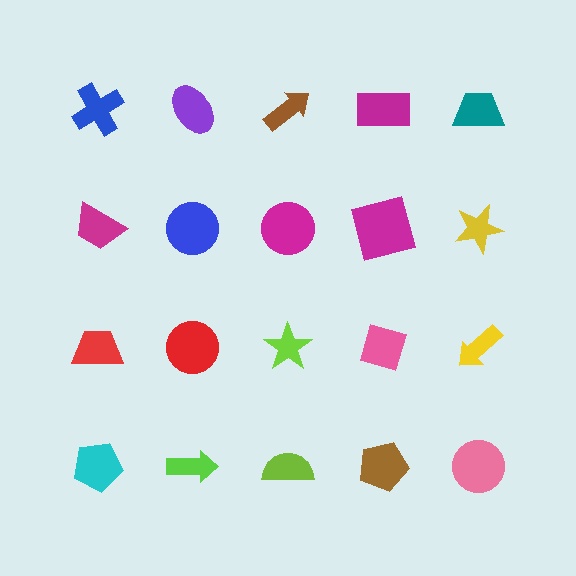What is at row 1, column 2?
A purple ellipse.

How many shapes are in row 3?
5 shapes.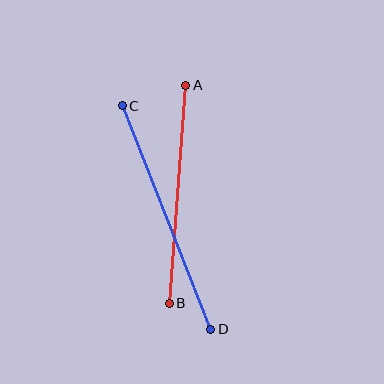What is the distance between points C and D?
The distance is approximately 240 pixels.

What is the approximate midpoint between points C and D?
The midpoint is at approximately (166, 217) pixels.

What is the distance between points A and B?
The distance is approximately 219 pixels.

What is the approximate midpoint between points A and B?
The midpoint is at approximately (177, 194) pixels.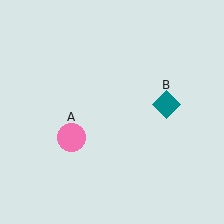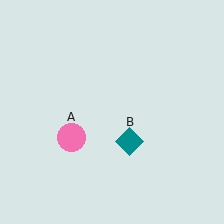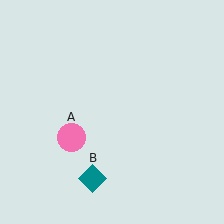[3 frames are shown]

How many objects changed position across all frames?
1 object changed position: teal diamond (object B).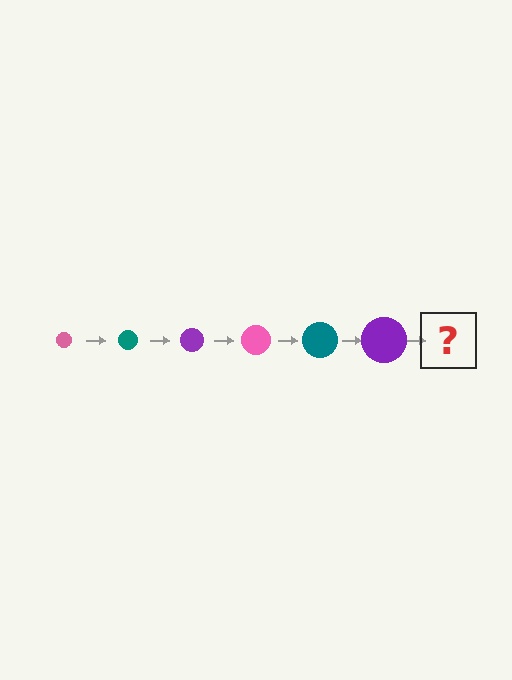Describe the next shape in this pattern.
It should be a pink circle, larger than the previous one.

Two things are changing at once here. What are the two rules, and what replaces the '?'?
The two rules are that the circle grows larger each step and the color cycles through pink, teal, and purple. The '?' should be a pink circle, larger than the previous one.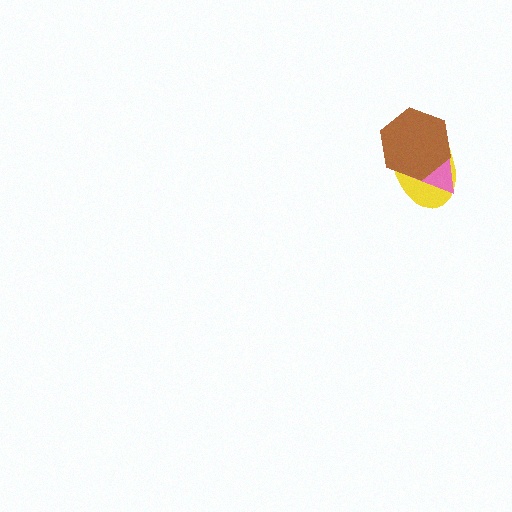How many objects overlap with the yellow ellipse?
2 objects overlap with the yellow ellipse.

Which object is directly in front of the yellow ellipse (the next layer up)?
The pink triangle is directly in front of the yellow ellipse.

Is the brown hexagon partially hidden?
No, no other shape covers it.